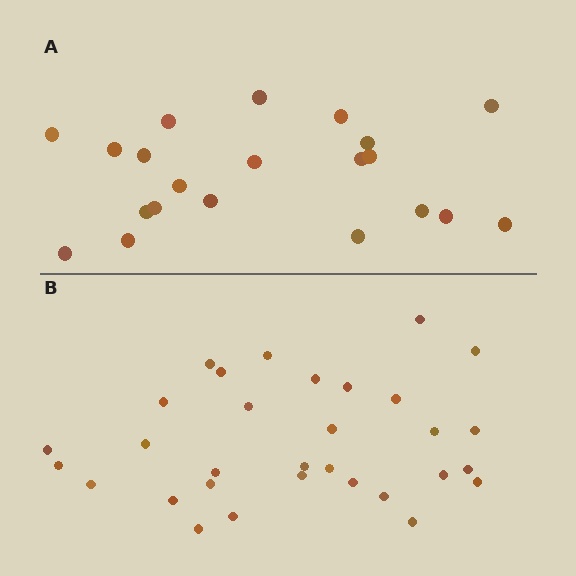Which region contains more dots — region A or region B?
Region B (the bottom region) has more dots.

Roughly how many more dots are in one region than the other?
Region B has roughly 10 or so more dots than region A.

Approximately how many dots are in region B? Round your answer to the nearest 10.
About 30 dots. (The exact count is 31, which rounds to 30.)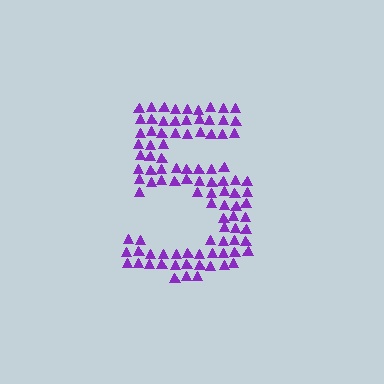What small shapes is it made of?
It is made of small triangles.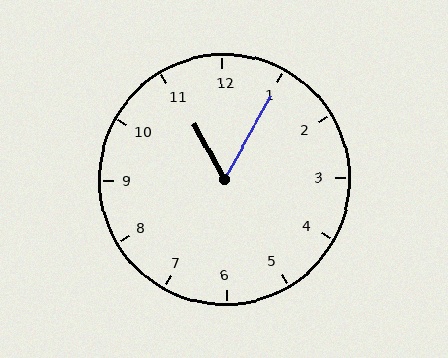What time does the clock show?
11:05.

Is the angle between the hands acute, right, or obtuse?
It is acute.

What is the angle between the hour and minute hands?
Approximately 58 degrees.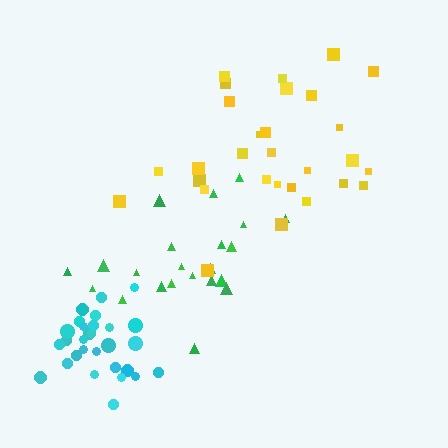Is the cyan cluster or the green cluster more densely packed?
Cyan.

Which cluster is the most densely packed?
Cyan.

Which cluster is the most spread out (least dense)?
Yellow.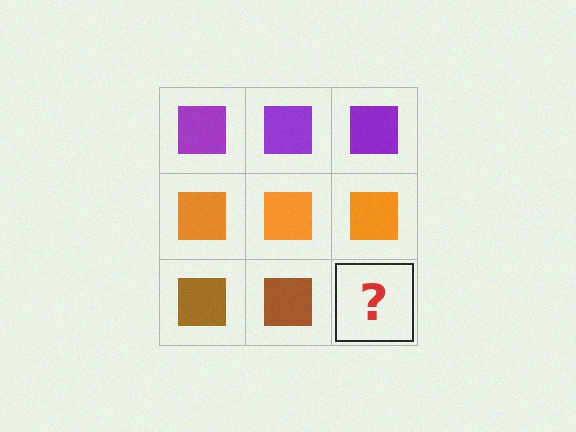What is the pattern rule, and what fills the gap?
The rule is that each row has a consistent color. The gap should be filled with a brown square.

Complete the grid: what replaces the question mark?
The question mark should be replaced with a brown square.